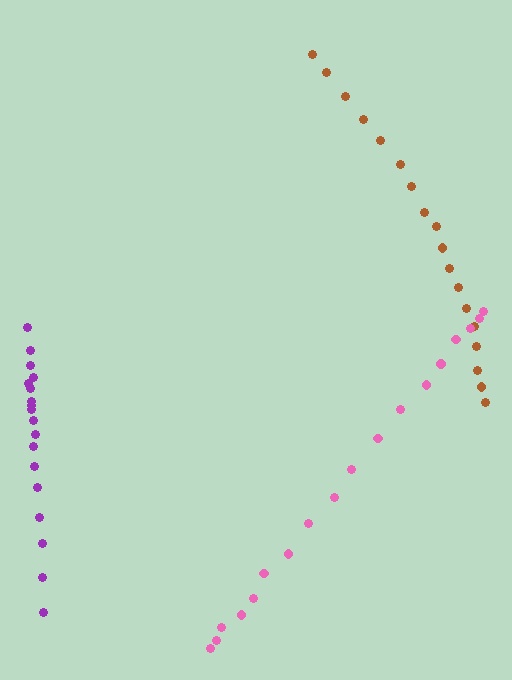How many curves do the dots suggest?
There are 3 distinct paths.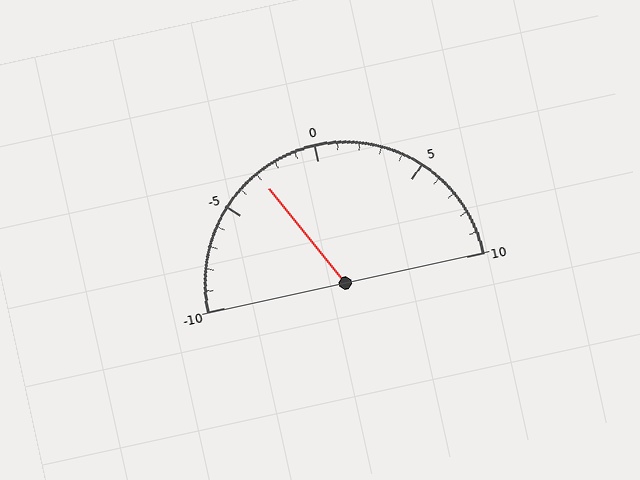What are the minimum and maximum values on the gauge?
The gauge ranges from -10 to 10.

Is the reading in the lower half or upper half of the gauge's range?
The reading is in the lower half of the range (-10 to 10).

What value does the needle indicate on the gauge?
The needle indicates approximately -3.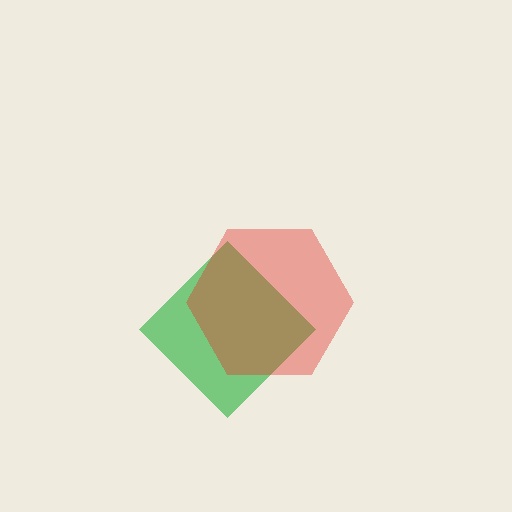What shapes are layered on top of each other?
The layered shapes are: a green diamond, a red hexagon.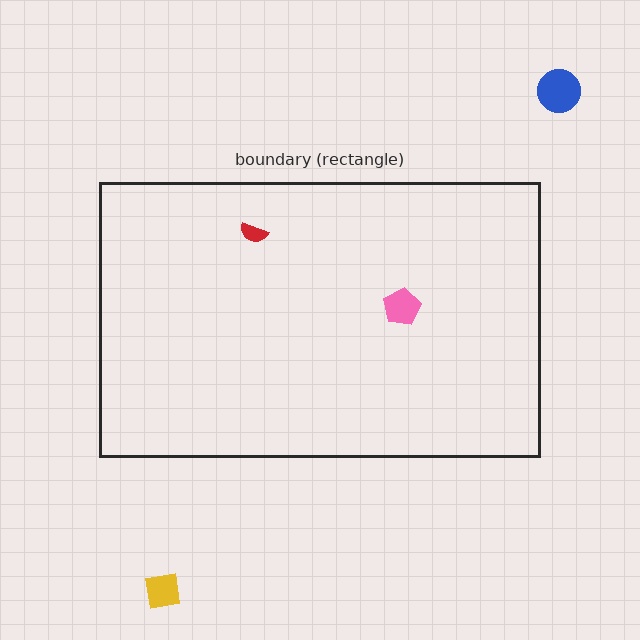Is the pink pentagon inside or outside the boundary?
Inside.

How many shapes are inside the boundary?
2 inside, 2 outside.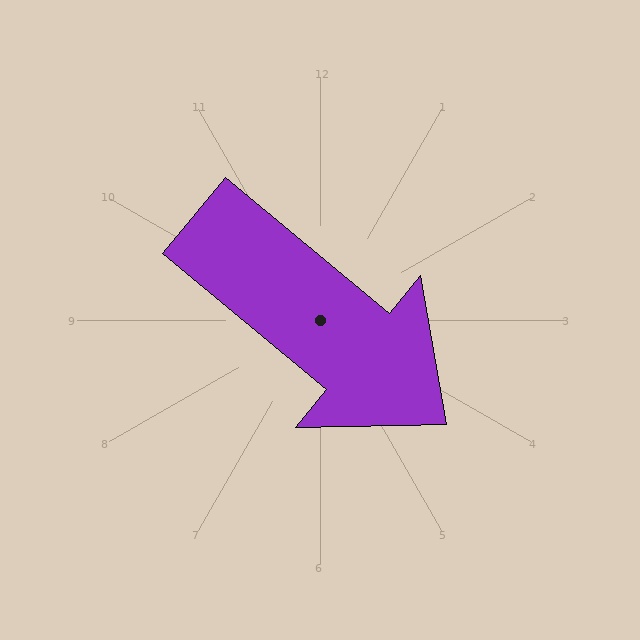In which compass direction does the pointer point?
Southeast.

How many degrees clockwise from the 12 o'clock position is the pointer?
Approximately 130 degrees.